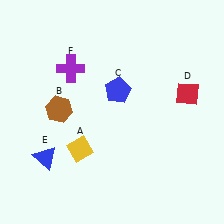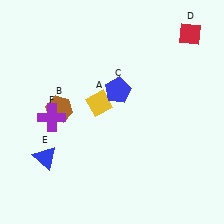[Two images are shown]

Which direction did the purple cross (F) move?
The purple cross (F) moved down.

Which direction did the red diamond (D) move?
The red diamond (D) moved up.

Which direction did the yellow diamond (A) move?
The yellow diamond (A) moved up.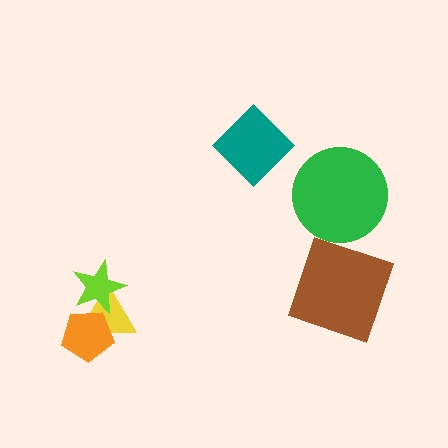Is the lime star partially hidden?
Yes, it is partially covered by another shape.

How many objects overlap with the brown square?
0 objects overlap with the brown square.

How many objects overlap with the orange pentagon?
2 objects overlap with the orange pentagon.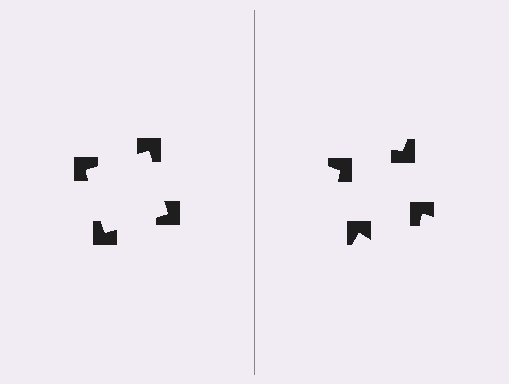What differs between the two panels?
The notched squares are positioned identically on both sides; only the wedge orientations differ. On the left they align to a square; on the right they are misaligned.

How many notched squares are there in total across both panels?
8 — 4 on each side.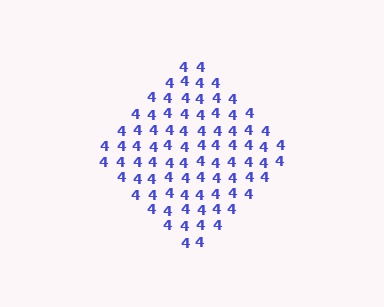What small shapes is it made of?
It is made of small digit 4's.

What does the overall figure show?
The overall figure shows a diamond.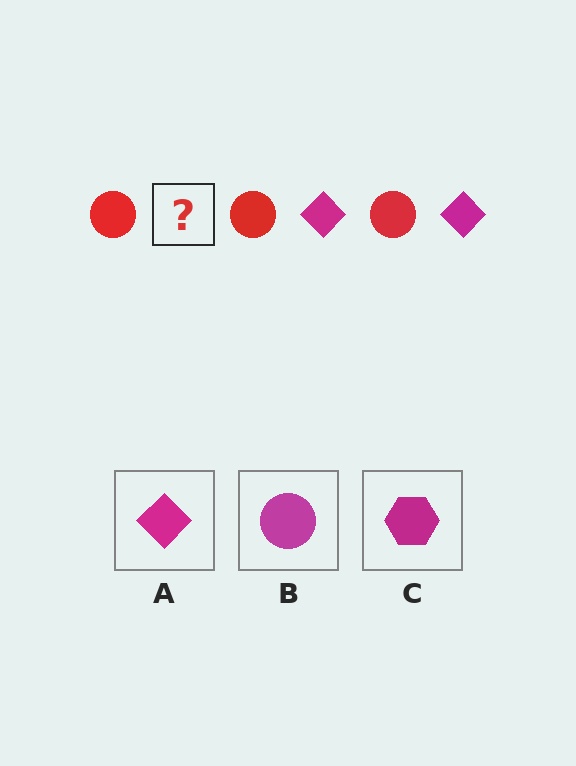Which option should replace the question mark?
Option A.